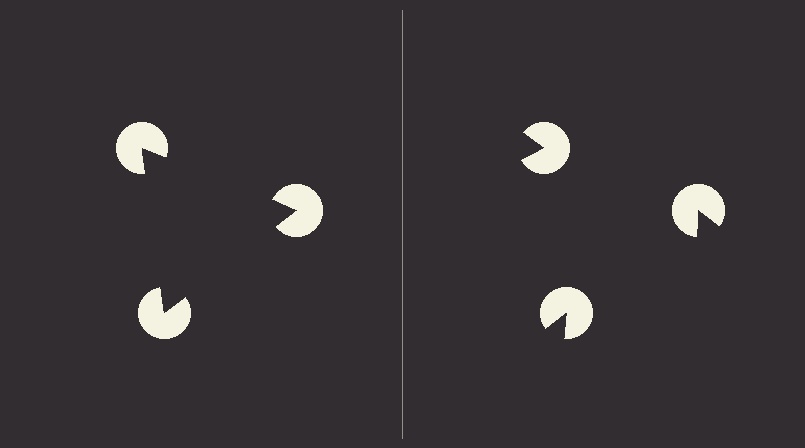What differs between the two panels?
The pac-man discs are positioned identically on both sides; only the wedge orientations differ. On the left they align to a triangle; on the right they are misaligned.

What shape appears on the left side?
An illusory triangle.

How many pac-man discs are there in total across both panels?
6 — 3 on each side.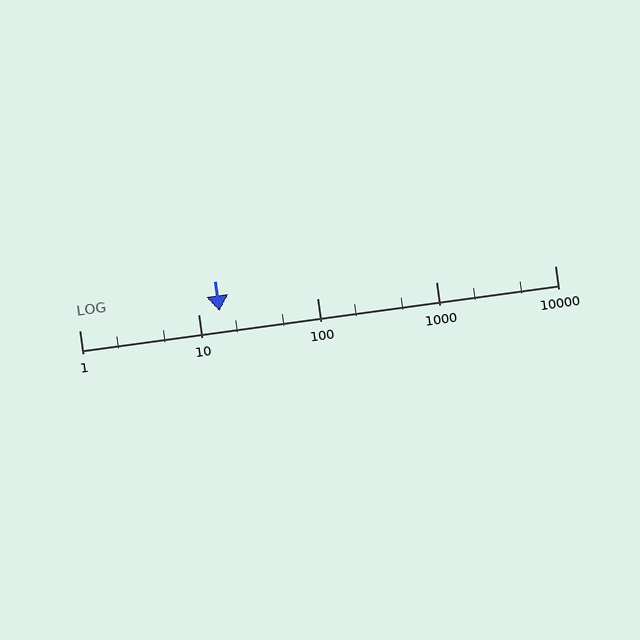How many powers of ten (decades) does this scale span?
The scale spans 4 decades, from 1 to 10000.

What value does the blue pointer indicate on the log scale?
The pointer indicates approximately 15.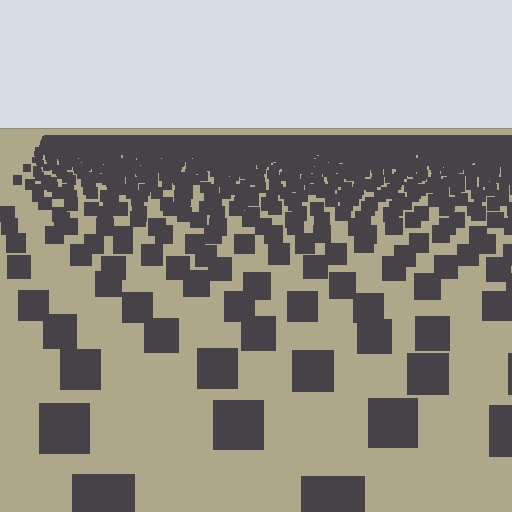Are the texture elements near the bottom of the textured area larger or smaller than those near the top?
Larger. Near the bottom, elements are closer to the viewer and appear at a bigger on-screen size.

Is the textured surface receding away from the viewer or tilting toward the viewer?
The surface is receding away from the viewer. Texture elements get smaller and denser toward the top.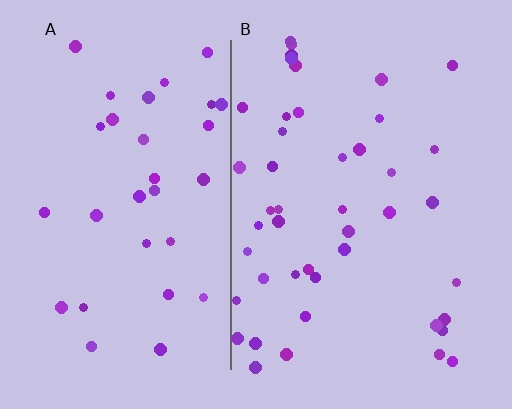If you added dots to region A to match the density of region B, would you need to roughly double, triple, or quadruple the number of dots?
Approximately double.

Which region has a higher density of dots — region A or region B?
B (the right).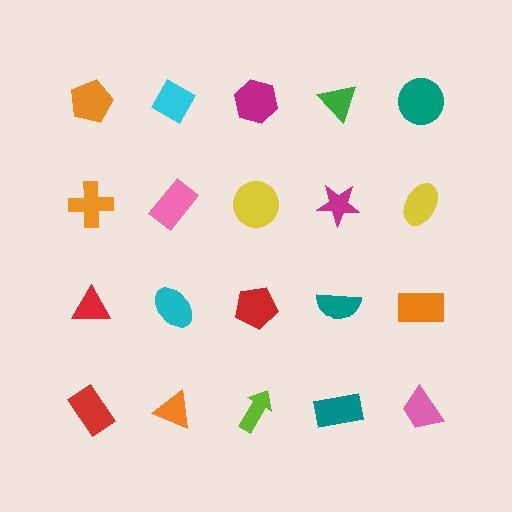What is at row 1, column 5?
A teal circle.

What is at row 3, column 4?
A teal semicircle.